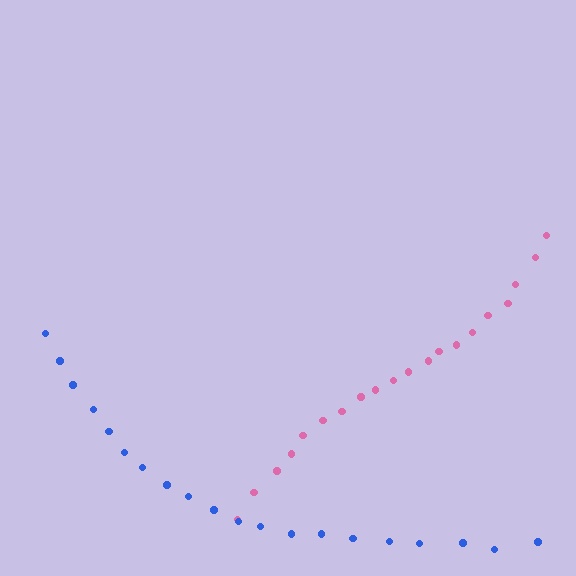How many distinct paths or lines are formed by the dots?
There are 2 distinct paths.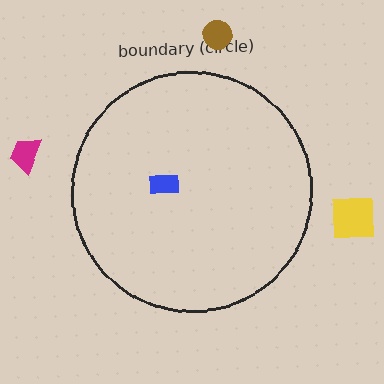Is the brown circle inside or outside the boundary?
Outside.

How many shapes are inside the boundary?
1 inside, 3 outside.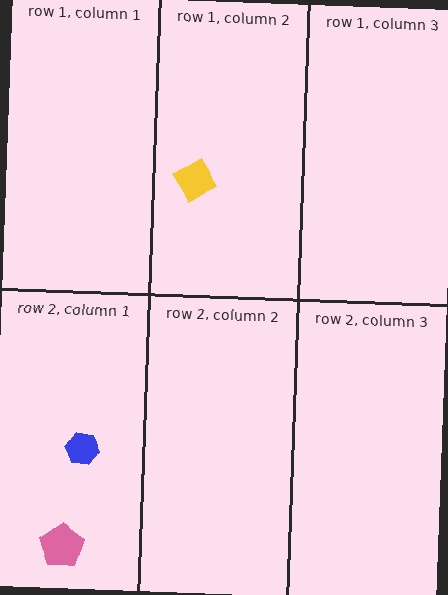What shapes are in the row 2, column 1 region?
The pink pentagon, the blue hexagon.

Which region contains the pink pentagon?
The row 2, column 1 region.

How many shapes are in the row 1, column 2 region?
1.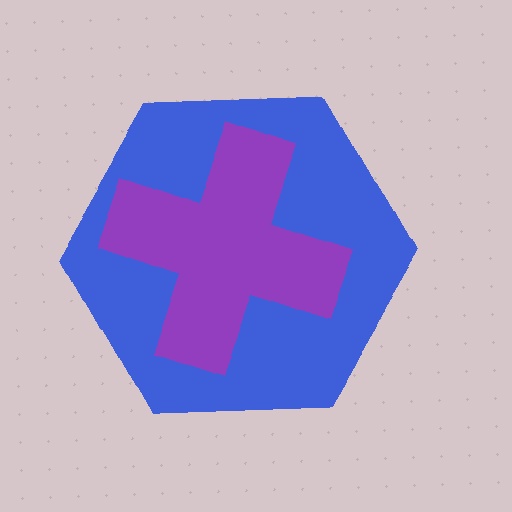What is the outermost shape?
The blue hexagon.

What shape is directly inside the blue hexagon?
The purple cross.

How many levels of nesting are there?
2.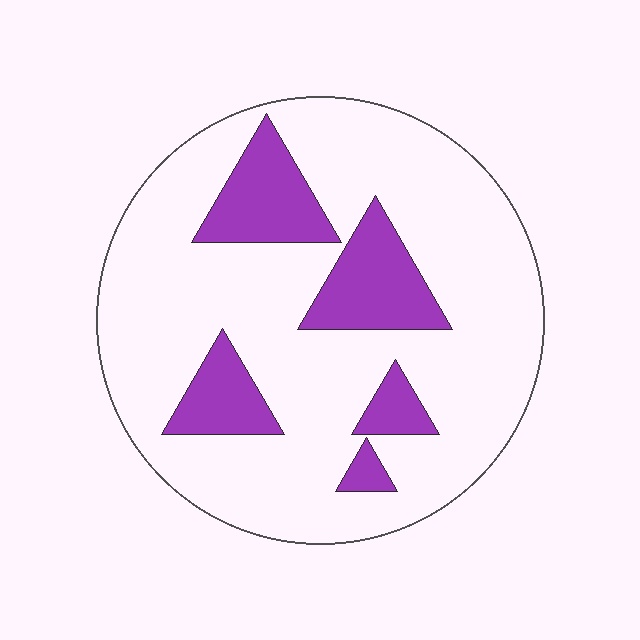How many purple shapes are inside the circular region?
5.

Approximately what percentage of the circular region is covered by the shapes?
Approximately 20%.